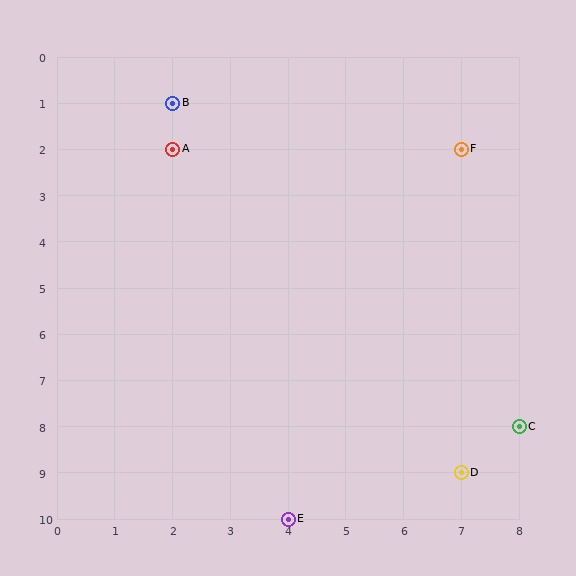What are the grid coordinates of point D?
Point D is at grid coordinates (7, 9).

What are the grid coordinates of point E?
Point E is at grid coordinates (4, 10).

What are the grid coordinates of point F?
Point F is at grid coordinates (7, 2).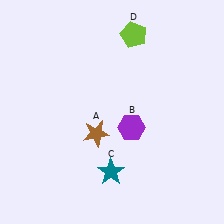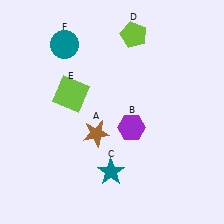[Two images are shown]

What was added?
A lime square (E), a teal circle (F) were added in Image 2.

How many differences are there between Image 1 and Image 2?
There are 2 differences between the two images.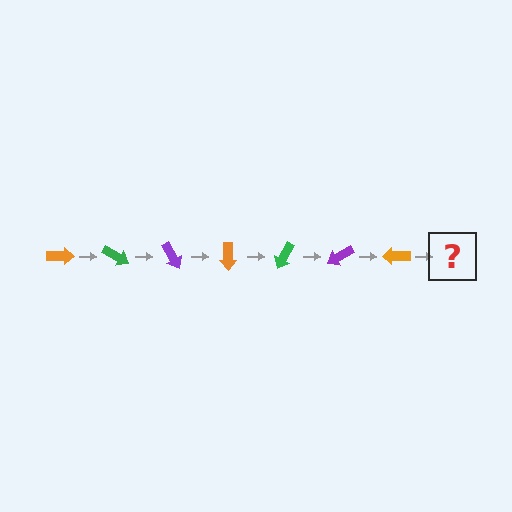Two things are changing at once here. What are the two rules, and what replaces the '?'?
The two rules are that it rotates 30 degrees each step and the color cycles through orange, green, and purple. The '?' should be a green arrow, rotated 210 degrees from the start.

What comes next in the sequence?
The next element should be a green arrow, rotated 210 degrees from the start.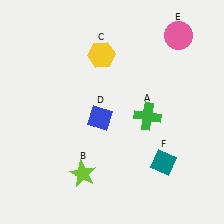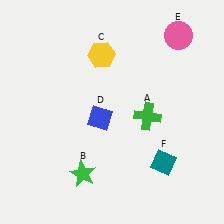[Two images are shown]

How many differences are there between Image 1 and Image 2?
There is 1 difference between the two images.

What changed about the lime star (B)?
In Image 1, B is lime. In Image 2, it changed to green.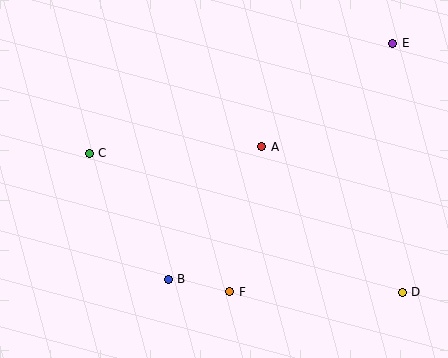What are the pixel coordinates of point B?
Point B is at (168, 279).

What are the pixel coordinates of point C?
Point C is at (89, 153).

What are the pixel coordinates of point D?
Point D is at (402, 292).